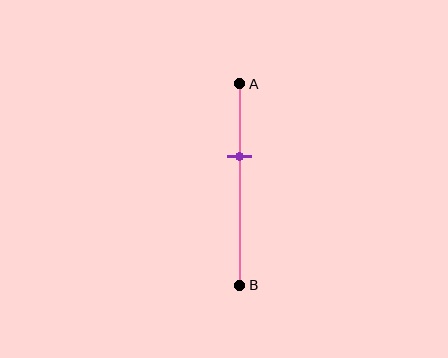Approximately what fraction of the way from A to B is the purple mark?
The purple mark is approximately 35% of the way from A to B.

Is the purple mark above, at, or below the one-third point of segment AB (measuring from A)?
The purple mark is approximately at the one-third point of segment AB.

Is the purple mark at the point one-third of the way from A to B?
Yes, the mark is approximately at the one-third point.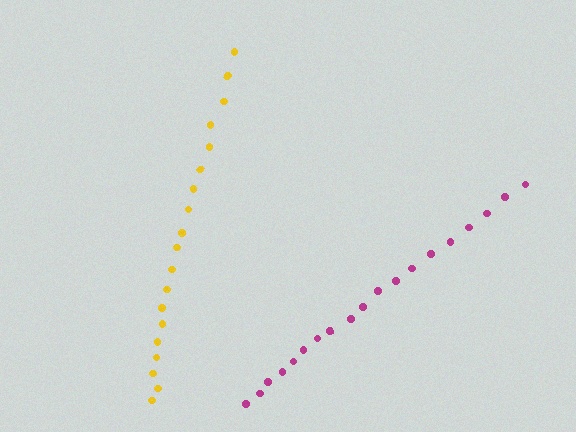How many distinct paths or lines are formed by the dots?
There are 2 distinct paths.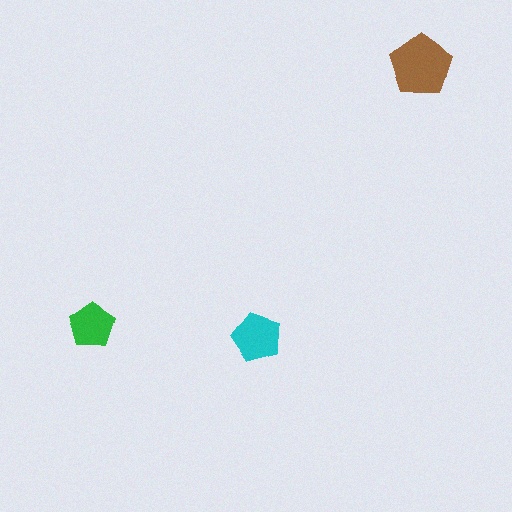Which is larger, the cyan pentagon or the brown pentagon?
The brown one.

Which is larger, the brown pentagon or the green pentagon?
The brown one.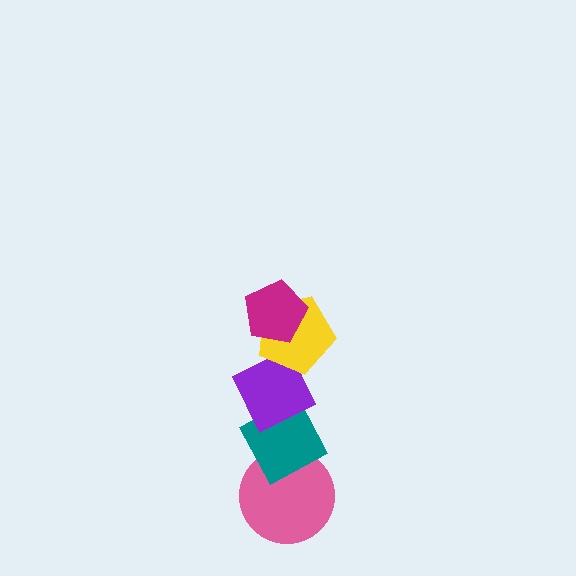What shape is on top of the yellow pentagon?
The magenta pentagon is on top of the yellow pentagon.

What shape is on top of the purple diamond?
The yellow pentagon is on top of the purple diamond.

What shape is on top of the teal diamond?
The purple diamond is on top of the teal diamond.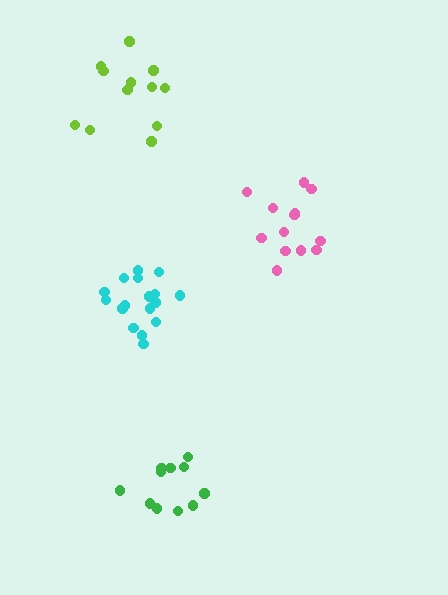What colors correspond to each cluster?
The clusters are colored: pink, cyan, green, lime.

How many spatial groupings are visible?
There are 4 spatial groupings.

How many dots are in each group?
Group 1: 13 dots, Group 2: 17 dots, Group 3: 11 dots, Group 4: 12 dots (53 total).